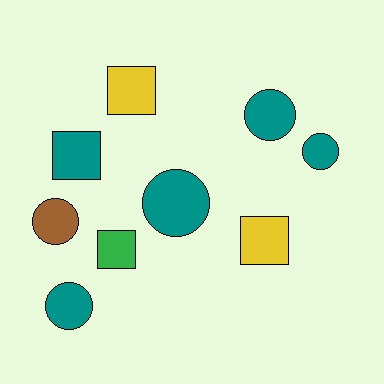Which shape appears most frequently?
Circle, with 5 objects.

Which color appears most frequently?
Teal, with 5 objects.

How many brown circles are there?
There is 1 brown circle.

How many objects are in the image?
There are 9 objects.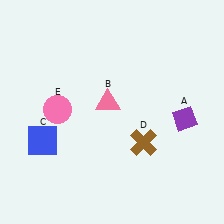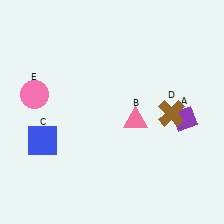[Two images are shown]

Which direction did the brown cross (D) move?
The brown cross (D) moved up.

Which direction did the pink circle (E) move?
The pink circle (E) moved left.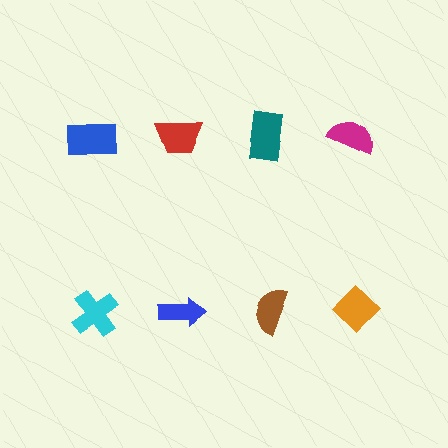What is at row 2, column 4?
An orange diamond.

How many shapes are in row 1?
4 shapes.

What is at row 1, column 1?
A blue rectangle.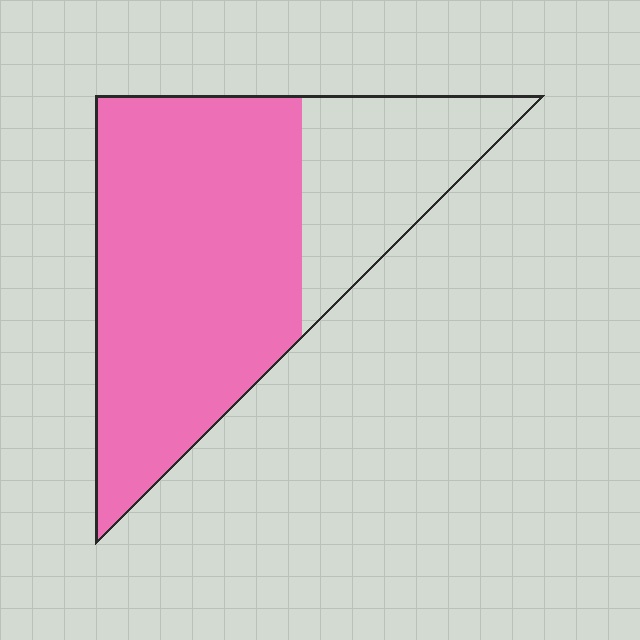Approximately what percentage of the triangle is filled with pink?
Approximately 70%.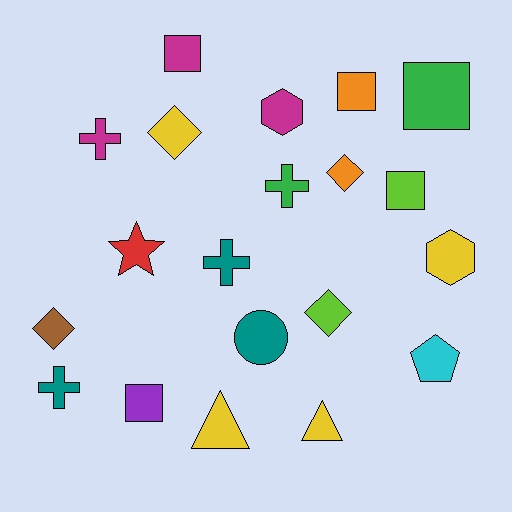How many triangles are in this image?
There are 2 triangles.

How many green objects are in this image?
There are 2 green objects.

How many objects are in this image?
There are 20 objects.